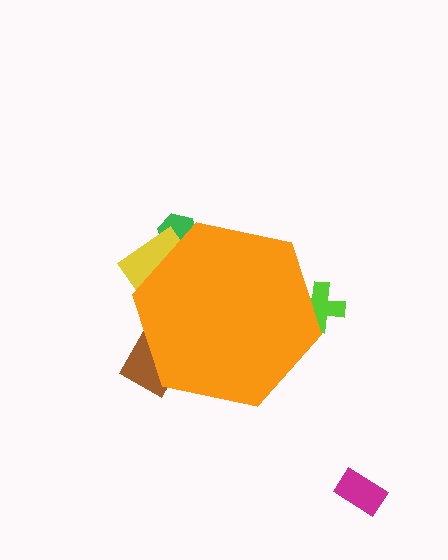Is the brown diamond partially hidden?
Yes, the brown diamond is partially hidden behind the orange hexagon.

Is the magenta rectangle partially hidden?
No, the magenta rectangle is fully visible.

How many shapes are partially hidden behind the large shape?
4 shapes are partially hidden.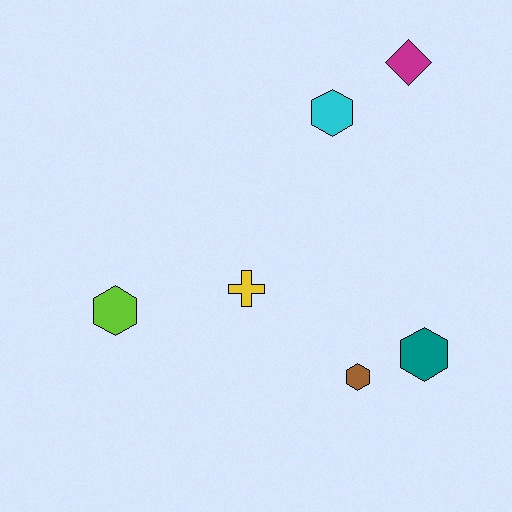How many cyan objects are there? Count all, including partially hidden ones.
There is 1 cyan object.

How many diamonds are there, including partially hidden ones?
There is 1 diamond.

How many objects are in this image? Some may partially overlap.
There are 6 objects.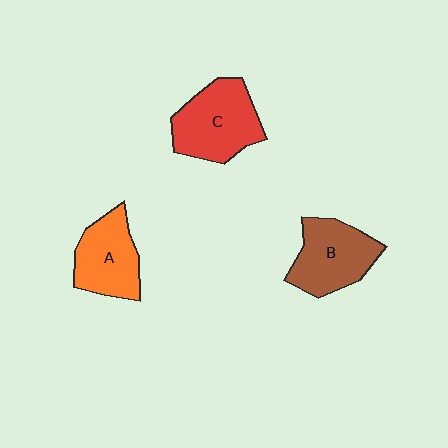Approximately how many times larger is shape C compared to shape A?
Approximately 1.2 times.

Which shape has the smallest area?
Shape A (orange).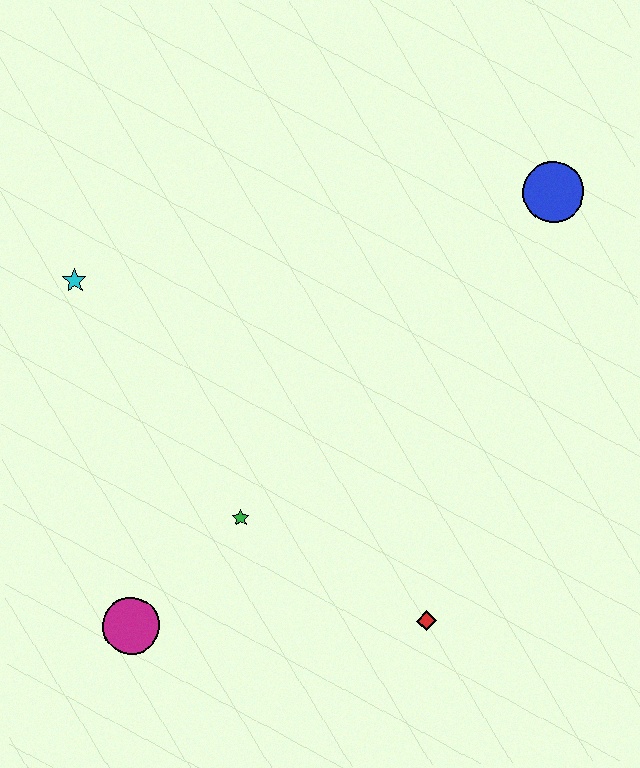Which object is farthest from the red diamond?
The cyan star is farthest from the red diamond.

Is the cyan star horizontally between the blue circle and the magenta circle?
No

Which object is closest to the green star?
The magenta circle is closest to the green star.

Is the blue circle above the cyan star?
Yes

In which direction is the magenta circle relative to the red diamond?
The magenta circle is to the left of the red diamond.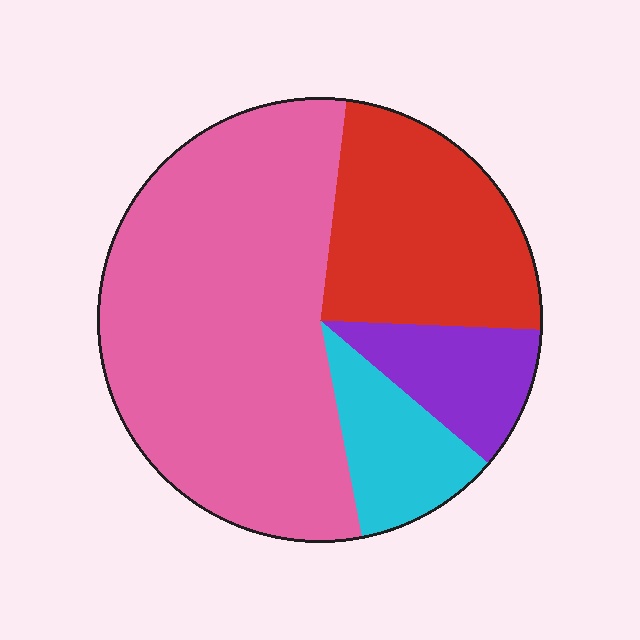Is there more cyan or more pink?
Pink.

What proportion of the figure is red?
Red covers 24% of the figure.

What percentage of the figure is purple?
Purple takes up less than a sixth of the figure.